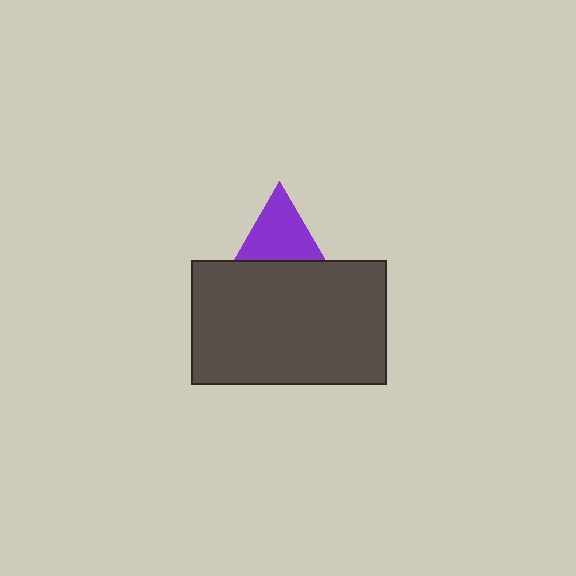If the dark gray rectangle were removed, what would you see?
You would see the complete purple triangle.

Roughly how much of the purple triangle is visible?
About half of it is visible (roughly 53%).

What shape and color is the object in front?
The object in front is a dark gray rectangle.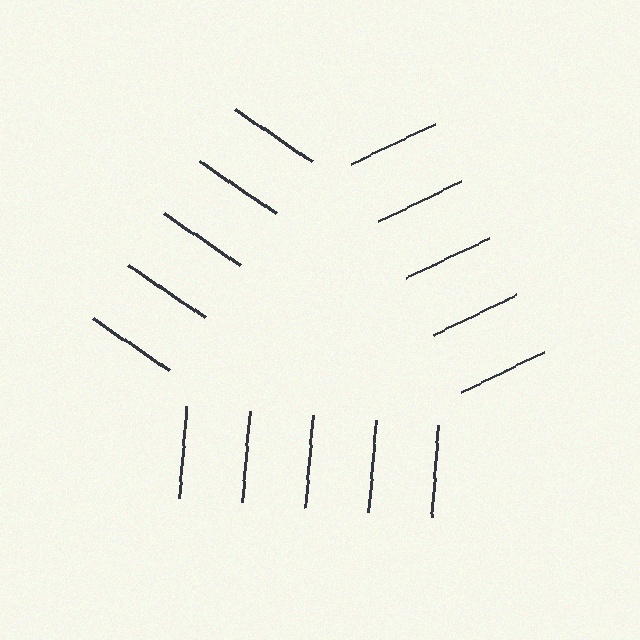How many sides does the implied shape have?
3 sides — the line-ends trace a triangle.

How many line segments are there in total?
15 — 5 along each of the 3 edges.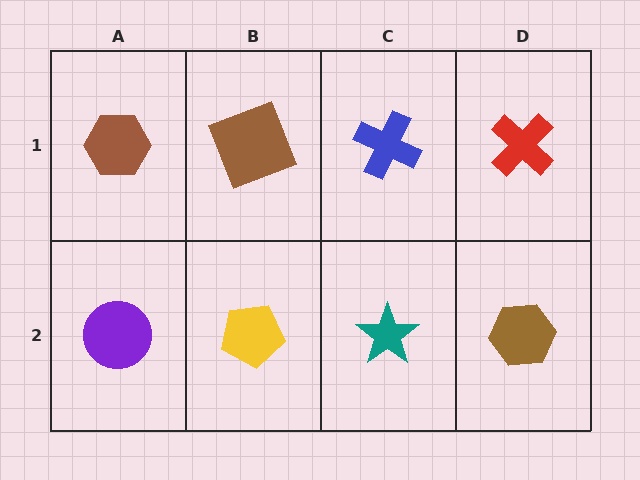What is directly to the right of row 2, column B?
A teal star.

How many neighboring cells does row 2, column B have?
3.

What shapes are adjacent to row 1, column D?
A brown hexagon (row 2, column D), a blue cross (row 1, column C).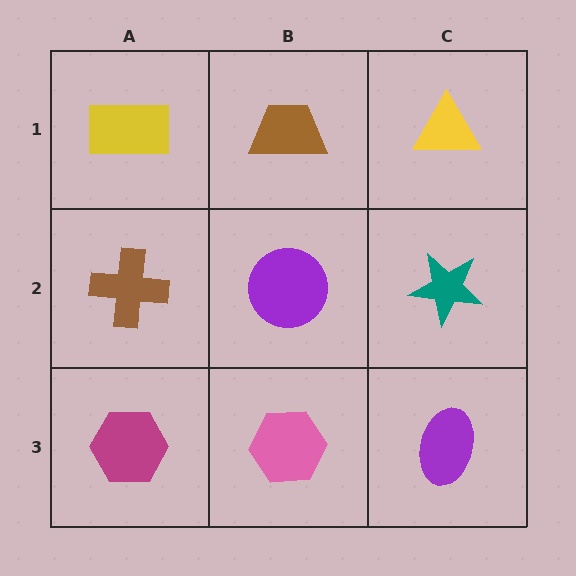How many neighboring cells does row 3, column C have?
2.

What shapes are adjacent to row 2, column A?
A yellow rectangle (row 1, column A), a magenta hexagon (row 3, column A), a purple circle (row 2, column B).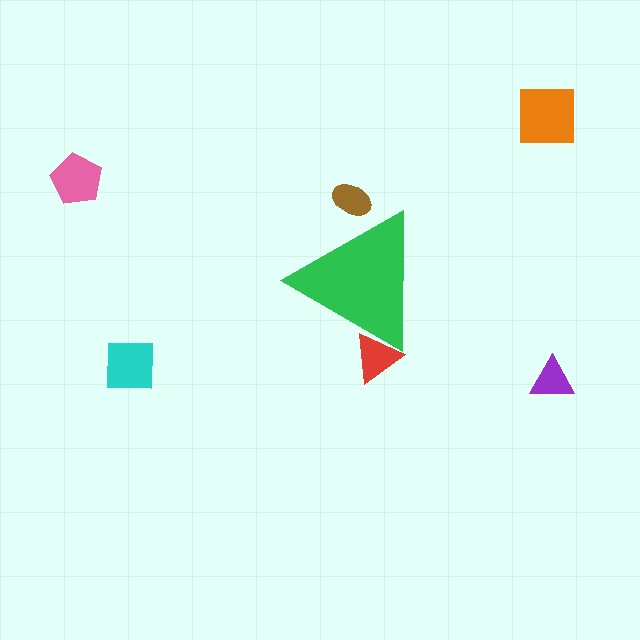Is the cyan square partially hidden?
No, the cyan square is fully visible.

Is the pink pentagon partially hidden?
No, the pink pentagon is fully visible.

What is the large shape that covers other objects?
A green triangle.